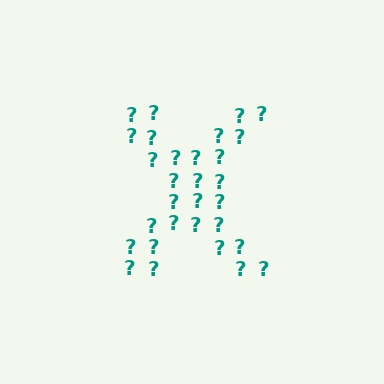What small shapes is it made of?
It is made of small question marks.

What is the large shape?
The large shape is the letter X.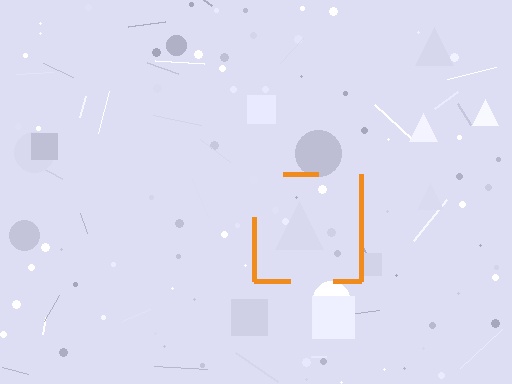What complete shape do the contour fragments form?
The contour fragments form a square.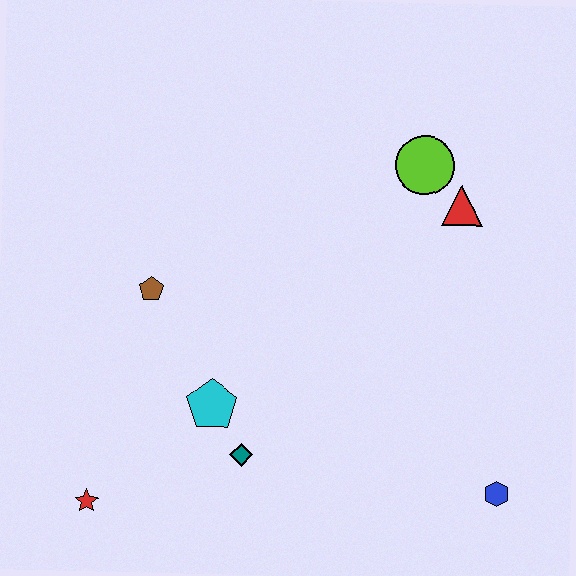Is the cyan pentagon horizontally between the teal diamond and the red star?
Yes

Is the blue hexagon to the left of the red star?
No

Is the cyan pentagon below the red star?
No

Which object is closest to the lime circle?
The red triangle is closest to the lime circle.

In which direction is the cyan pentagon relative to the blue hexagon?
The cyan pentagon is to the left of the blue hexagon.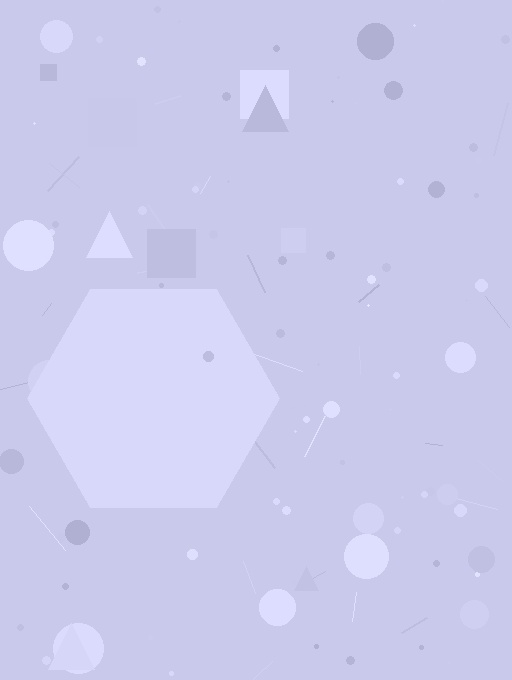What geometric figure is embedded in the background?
A hexagon is embedded in the background.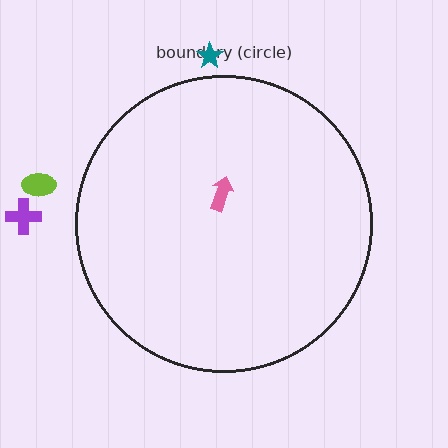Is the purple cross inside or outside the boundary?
Outside.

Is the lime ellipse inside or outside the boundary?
Outside.